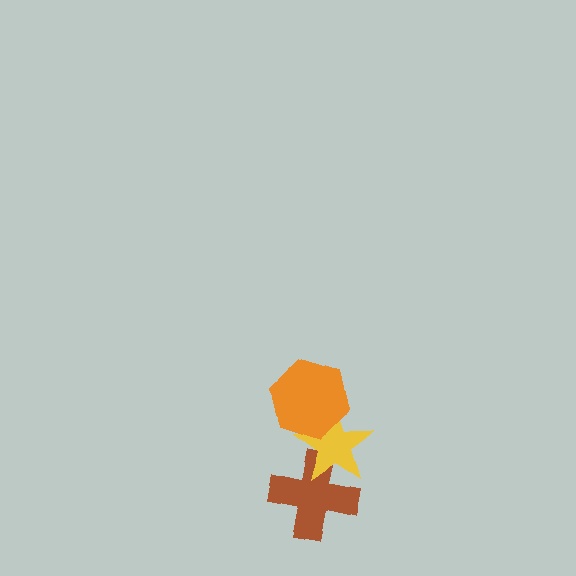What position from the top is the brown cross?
The brown cross is 3rd from the top.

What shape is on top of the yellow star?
The orange hexagon is on top of the yellow star.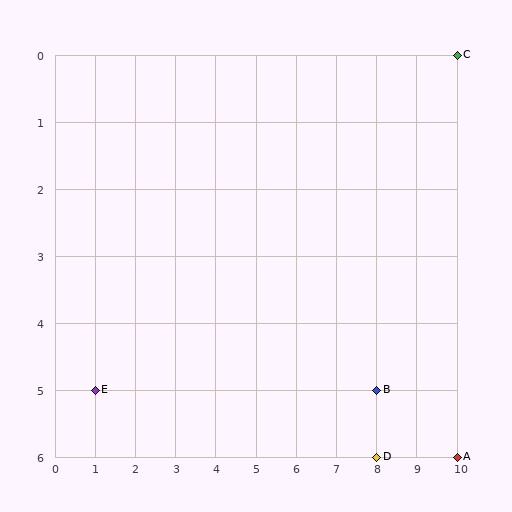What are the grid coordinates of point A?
Point A is at grid coordinates (10, 6).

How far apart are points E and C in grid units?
Points E and C are 9 columns and 5 rows apart (about 10.3 grid units diagonally).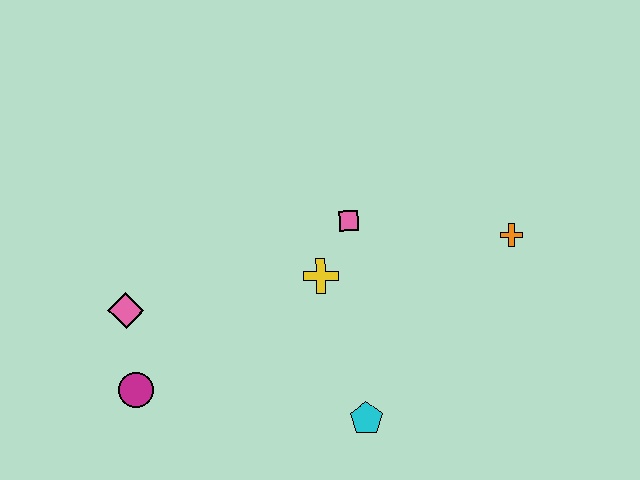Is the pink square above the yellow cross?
Yes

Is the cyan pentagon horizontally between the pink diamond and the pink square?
No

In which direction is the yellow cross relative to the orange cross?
The yellow cross is to the left of the orange cross.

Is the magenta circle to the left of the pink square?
Yes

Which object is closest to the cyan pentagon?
The yellow cross is closest to the cyan pentagon.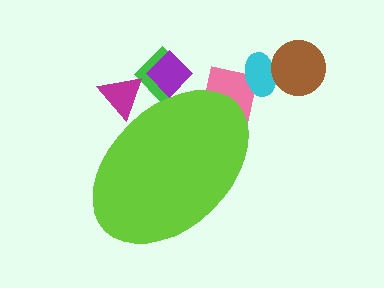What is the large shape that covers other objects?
A lime ellipse.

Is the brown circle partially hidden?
No, the brown circle is fully visible.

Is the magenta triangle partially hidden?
Yes, the magenta triangle is partially hidden behind the lime ellipse.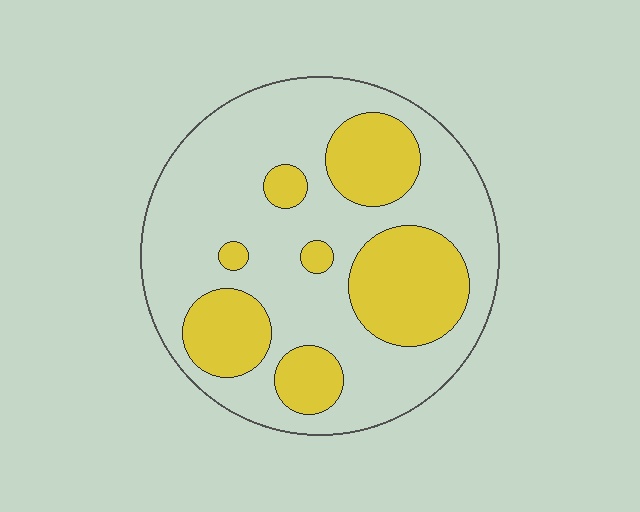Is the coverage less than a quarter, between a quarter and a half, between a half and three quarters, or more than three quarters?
Between a quarter and a half.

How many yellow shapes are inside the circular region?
7.